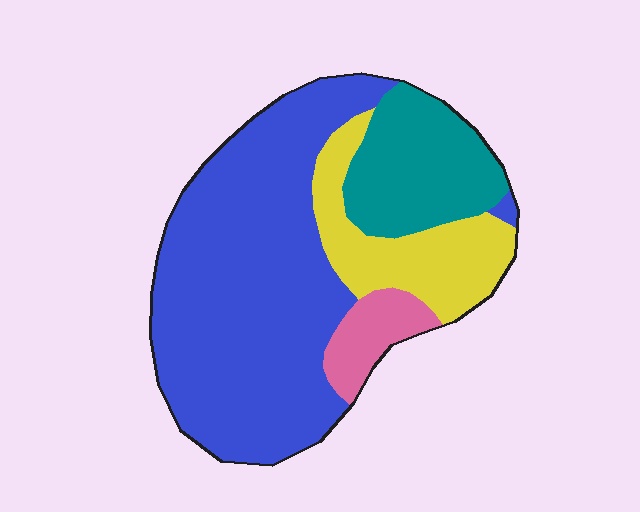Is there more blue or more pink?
Blue.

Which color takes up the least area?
Pink, at roughly 5%.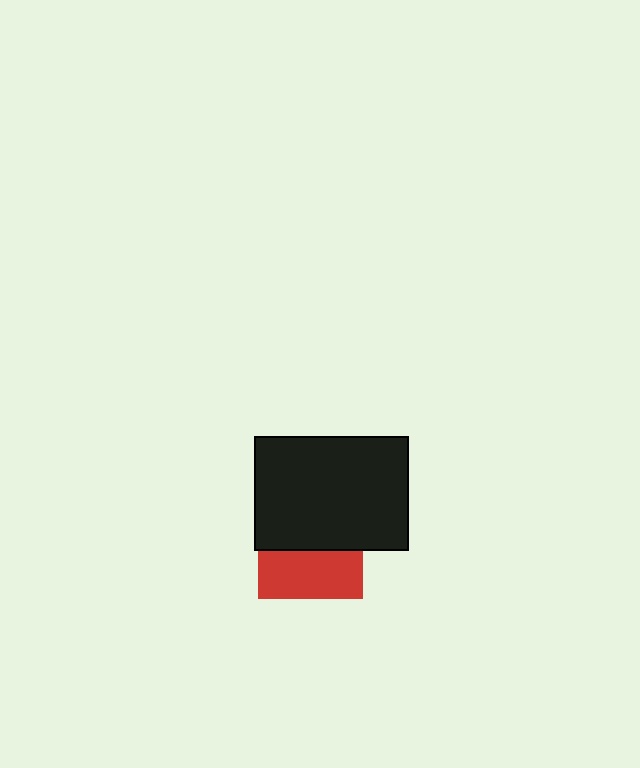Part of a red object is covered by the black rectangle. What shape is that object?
It is a square.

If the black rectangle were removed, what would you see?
You would see the complete red square.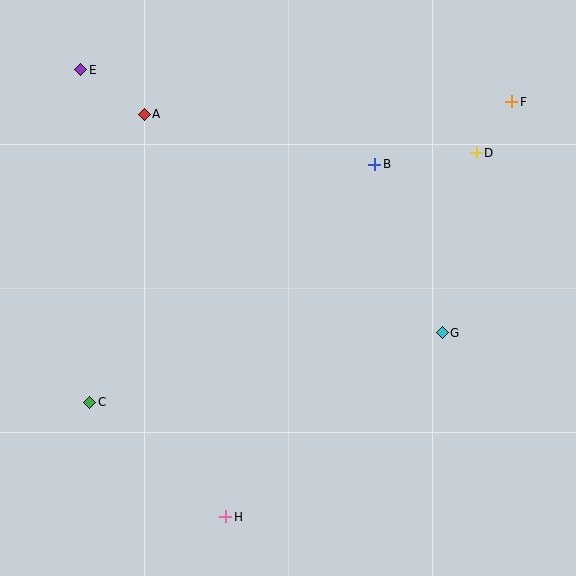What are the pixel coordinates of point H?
Point H is at (226, 517).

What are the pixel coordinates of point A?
Point A is at (144, 114).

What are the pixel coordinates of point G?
Point G is at (442, 333).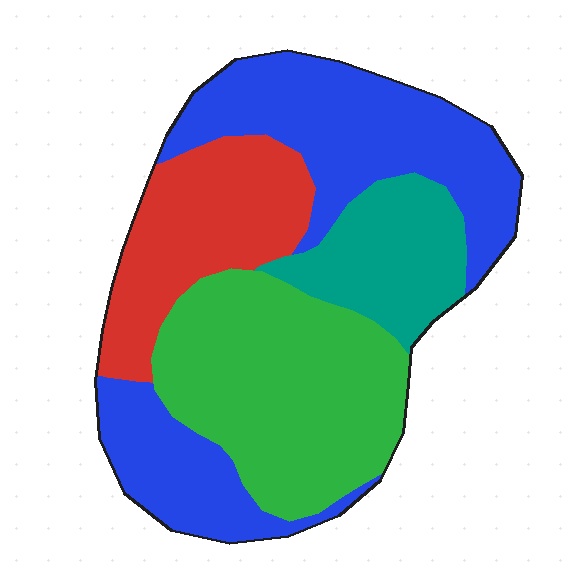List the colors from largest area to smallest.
From largest to smallest: blue, green, red, teal.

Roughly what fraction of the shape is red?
Red takes up about one fifth (1/5) of the shape.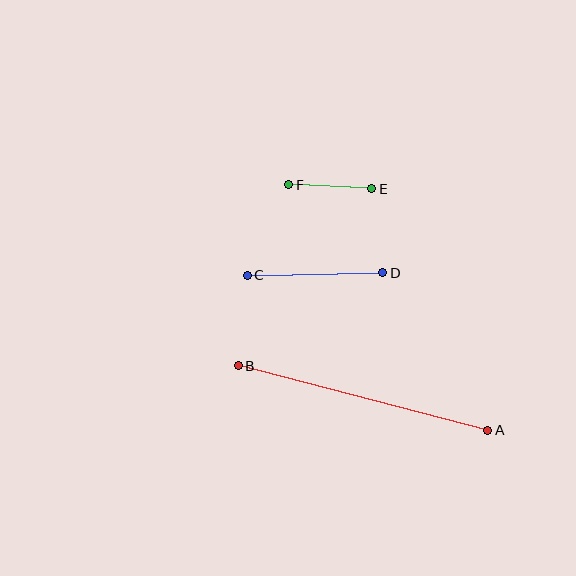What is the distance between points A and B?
The distance is approximately 258 pixels.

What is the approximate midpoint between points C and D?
The midpoint is at approximately (315, 274) pixels.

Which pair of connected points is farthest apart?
Points A and B are farthest apart.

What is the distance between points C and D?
The distance is approximately 136 pixels.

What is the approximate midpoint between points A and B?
The midpoint is at approximately (363, 398) pixels.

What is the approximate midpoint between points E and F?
The midpoint is at approximately (330, 187) pixels.